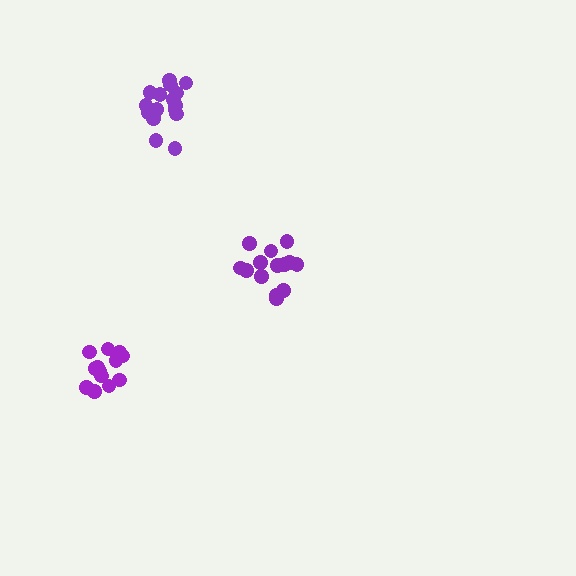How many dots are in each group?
Group 1: 14 dots, Group 2: 14 dots, Group 3: 16 dots (44 total).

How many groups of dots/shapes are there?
There are 3 groups.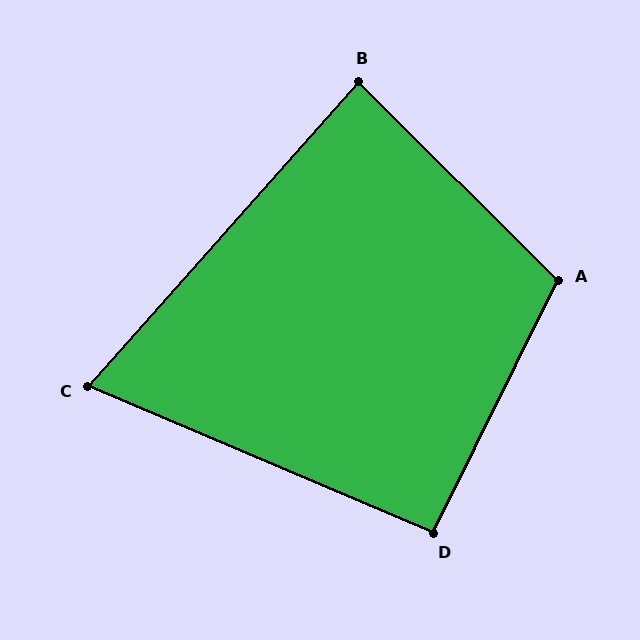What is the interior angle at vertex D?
Approximately 93 degrees (approximately right).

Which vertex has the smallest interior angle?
C, at approximately 71 degrees.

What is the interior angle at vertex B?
Approximately 87 degrees (approximately right).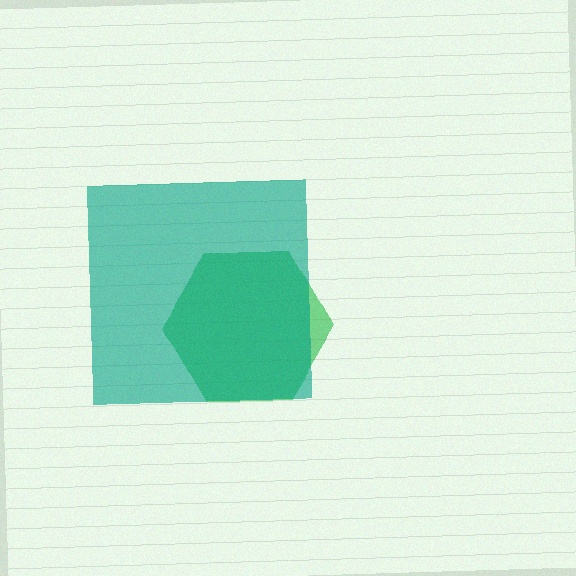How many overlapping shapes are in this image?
There are 2 overlapping shapes in the image.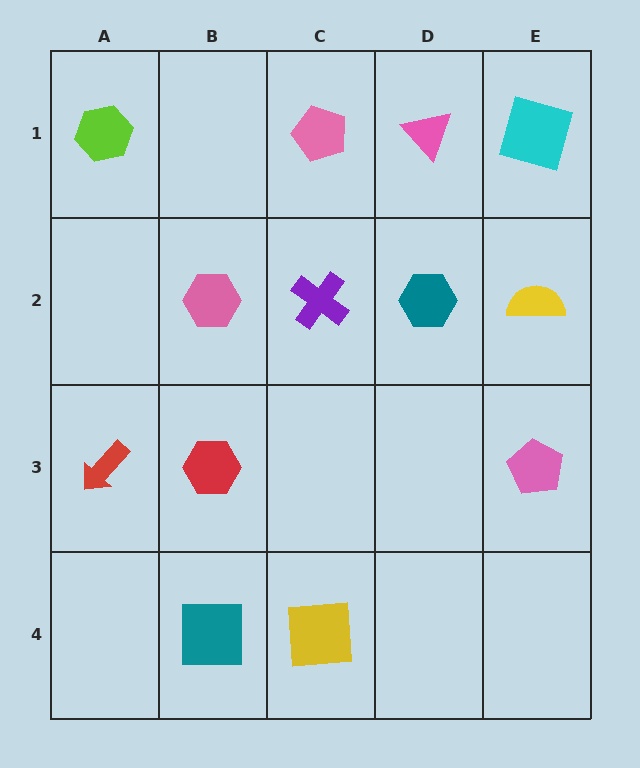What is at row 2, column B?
A pink hexagon.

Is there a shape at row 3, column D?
No, that cell is empty.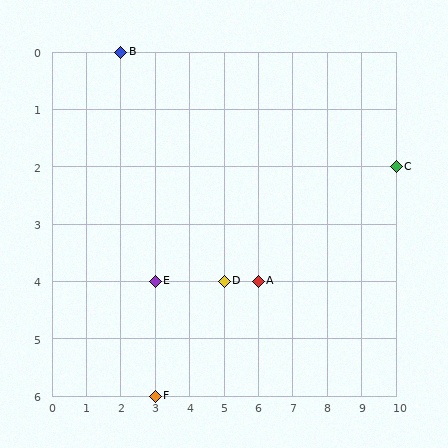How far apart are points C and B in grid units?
Points C and B are 8 columns and 2 rows apart (about 8.2 grid units diagonally).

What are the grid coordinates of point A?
Point A is at grid coordinates (6, 4).